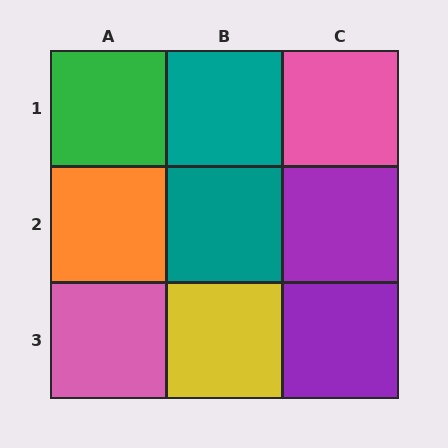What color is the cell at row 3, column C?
Purple.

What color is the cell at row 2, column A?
Orange.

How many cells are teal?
2 cells are teal.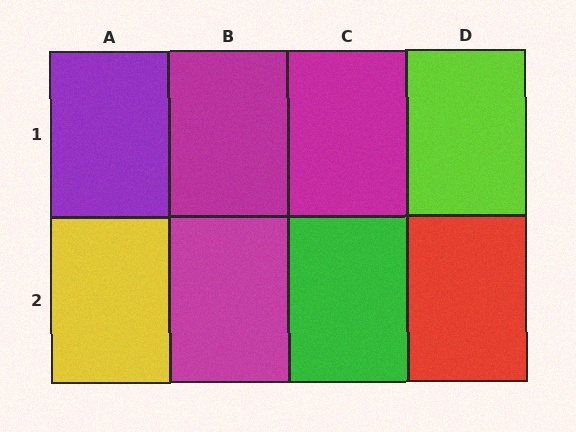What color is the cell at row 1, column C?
Magenta.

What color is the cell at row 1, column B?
Magenta.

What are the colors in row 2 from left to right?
Yellow, magenta, green, red.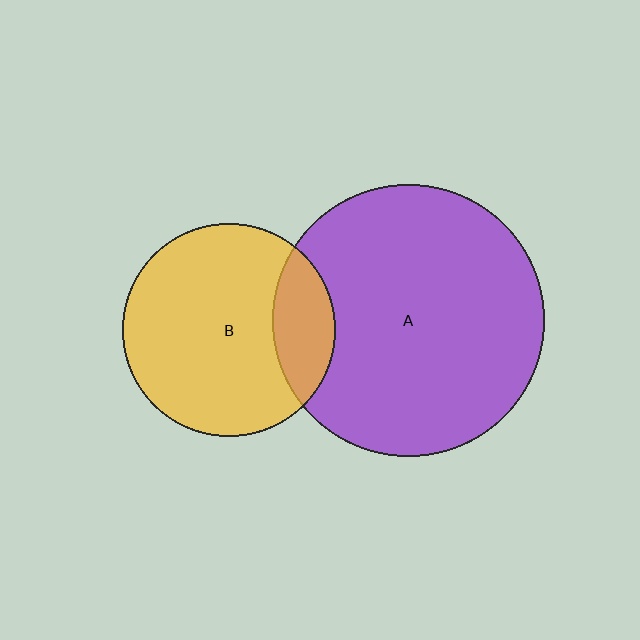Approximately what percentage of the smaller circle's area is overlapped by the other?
Approximately 20%.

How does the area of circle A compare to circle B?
Approximately 1.6 times.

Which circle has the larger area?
Circle A (purple).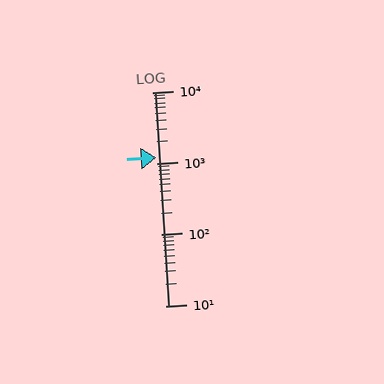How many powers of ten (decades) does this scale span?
The scale spans 3 decades, from 10 to 10000.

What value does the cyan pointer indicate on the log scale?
The pointer indicates approximately 1200.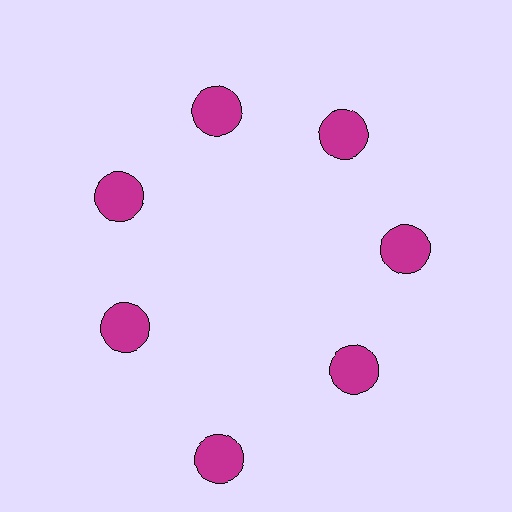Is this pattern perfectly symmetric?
No. The 7 magenta circles are arranged in a ring, but one element near the 6 o'clock position is pushed outward from the center, breaking the 7-fold rotational symmetry.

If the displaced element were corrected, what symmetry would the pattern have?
It would have 7-fold rotational symmetry — the pattern would map onto itself every 51 degrees.